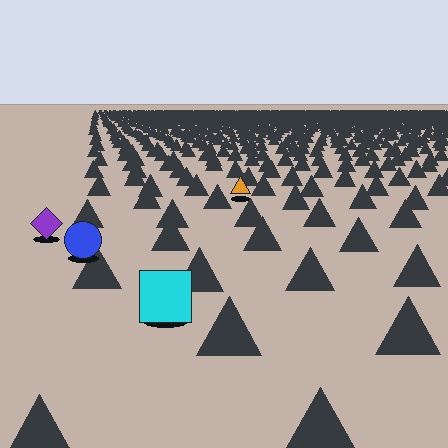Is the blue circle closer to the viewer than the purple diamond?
Yes. The blue circle is closer — you can tell from the texture gradient: the ground texture is coarser near it.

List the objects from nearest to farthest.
From nearest to farthest: the cyan square, the blue circle, the purple diamond, the orange triangle.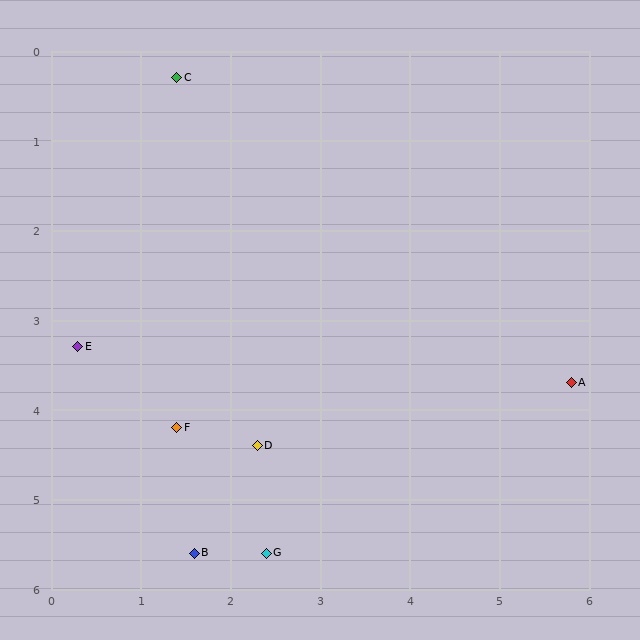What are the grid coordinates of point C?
Point C is at approximately (1.4, 0.3).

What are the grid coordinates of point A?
Point A is at approximately (5.8, 3.7).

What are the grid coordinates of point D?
Point D is at approximately (2.3, 4.4).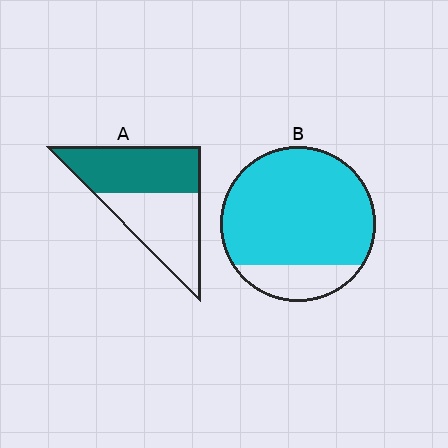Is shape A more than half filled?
Roughly half.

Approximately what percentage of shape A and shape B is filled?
A is approximately 50% and B is approximately 80%.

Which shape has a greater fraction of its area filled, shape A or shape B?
Shape B.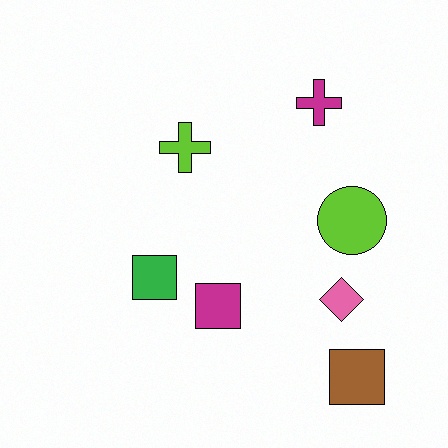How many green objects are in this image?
There is 1 green object.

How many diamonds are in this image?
There is 1 diamond.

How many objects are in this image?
There are 7 objects.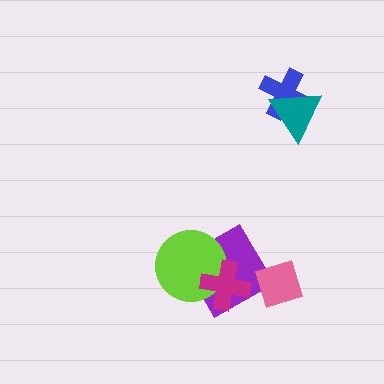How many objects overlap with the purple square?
3 objects overlap with the purple square.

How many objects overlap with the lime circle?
2 objects overlap with the lime circle.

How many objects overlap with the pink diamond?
1 object overlaps with the pink diamond.